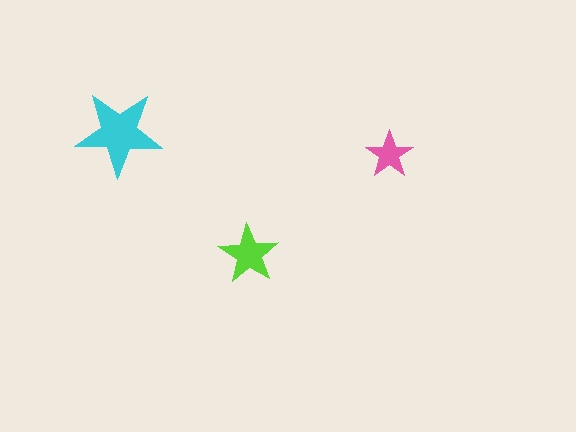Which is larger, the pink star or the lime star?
The lime one.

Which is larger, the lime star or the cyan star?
The cyan one.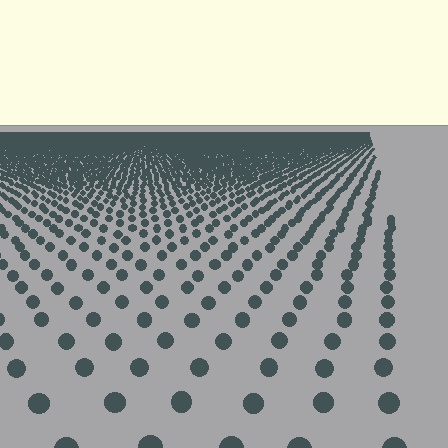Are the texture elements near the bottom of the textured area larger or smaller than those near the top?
Larger. Near the bottom, elements are closer to the viewer and appear at a bigger on-screen size.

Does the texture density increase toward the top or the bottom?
Density increases toward the top.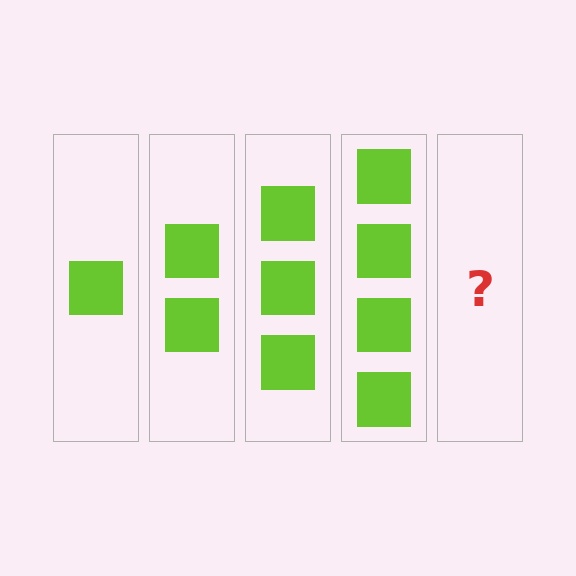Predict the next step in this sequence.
The next step is 5 squares.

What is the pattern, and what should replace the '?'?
The pattern is that each step adds one more square. The '?' should be 5 squares.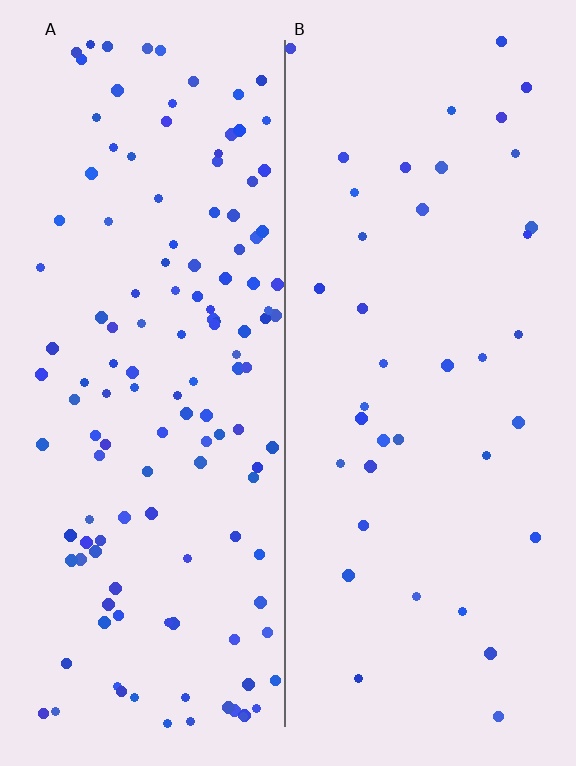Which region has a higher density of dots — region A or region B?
A (the left).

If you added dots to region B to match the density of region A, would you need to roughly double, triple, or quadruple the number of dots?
Approximately triple.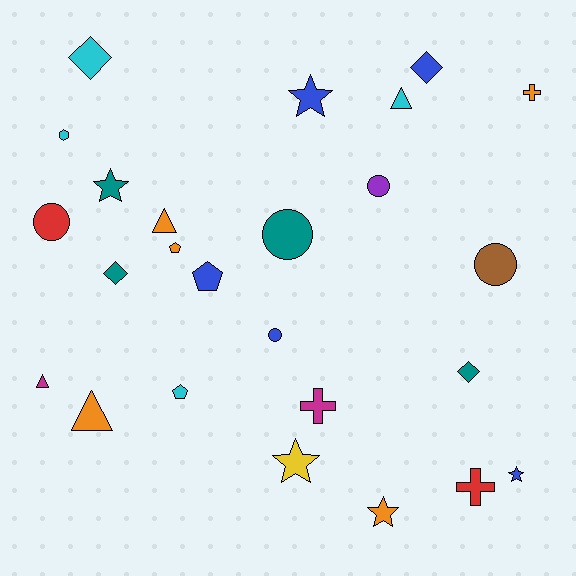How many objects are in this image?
There are 25 objects.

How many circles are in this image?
There are 5 circles.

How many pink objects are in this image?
There are no pink objects.